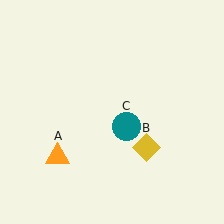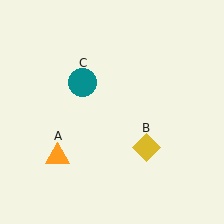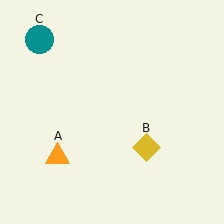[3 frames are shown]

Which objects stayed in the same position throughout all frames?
Orange triangle (object A) and yellow diamond (object B) remained stationary.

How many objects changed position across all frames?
1 object changed position: teal circle (object C).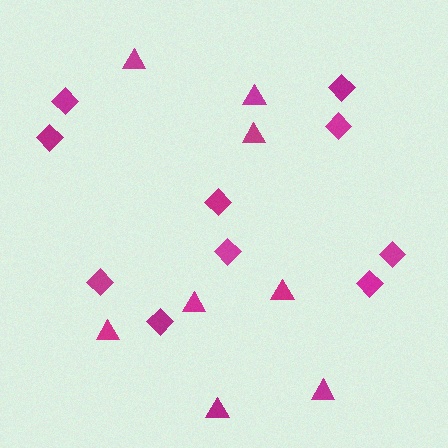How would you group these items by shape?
There are 2 groups: one group of diamonds (10) and one group of triangles (8).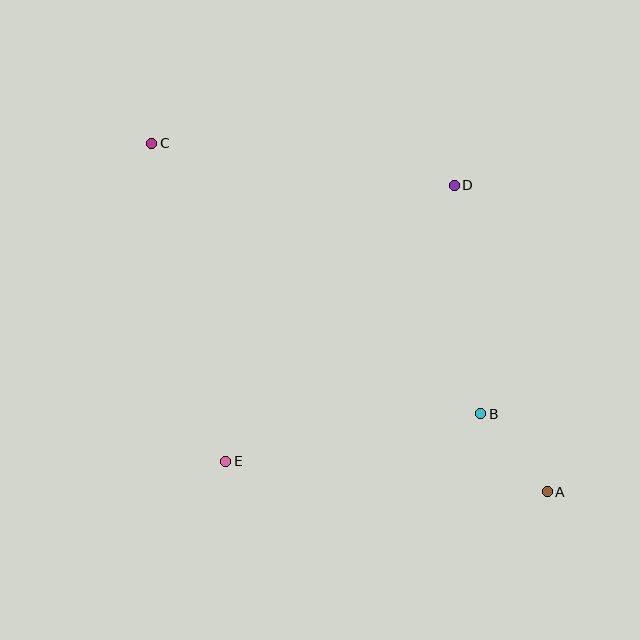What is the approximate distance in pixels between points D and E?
The distance between D and E is approximately 358 pixels.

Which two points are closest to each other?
Points A and B are closest to each other.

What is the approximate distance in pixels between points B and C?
The distance between B and C is approximately 426 pixels.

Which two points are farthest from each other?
Points A and C are farthest from each other.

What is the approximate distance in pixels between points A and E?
The distance between A and E is approximately 323 pixels.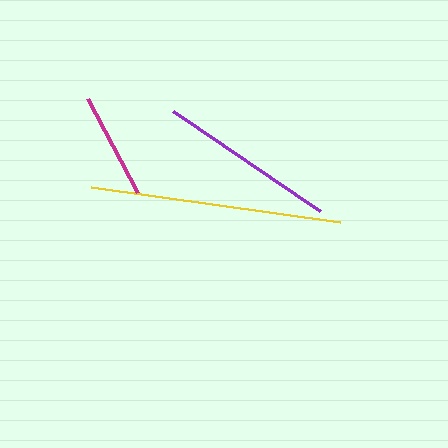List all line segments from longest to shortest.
From longest to shortest: yellow, purple, magenta.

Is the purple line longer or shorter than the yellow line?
The yellow line is longer than the purple line.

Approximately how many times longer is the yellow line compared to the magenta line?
The yellow line is approximately 2.4 times the length of the magenta line.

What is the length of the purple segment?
The purple segment is approximately 179 pixels long.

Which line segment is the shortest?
The magenta line is the shortest at approximately 107 pixels.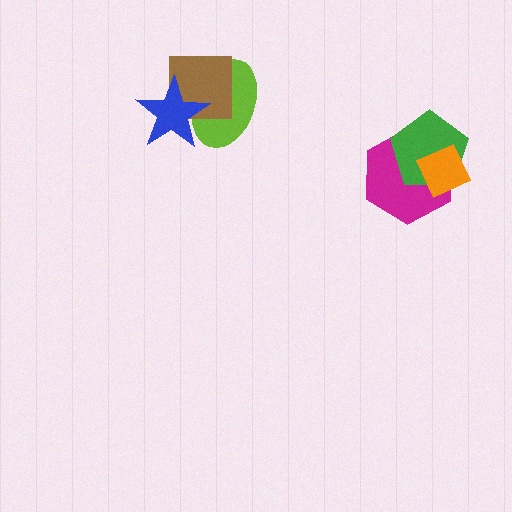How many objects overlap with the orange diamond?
2 objects overlap with the orange diamond.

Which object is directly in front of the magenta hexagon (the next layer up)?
The green pentagon is directly in front of the magenta hexagon.